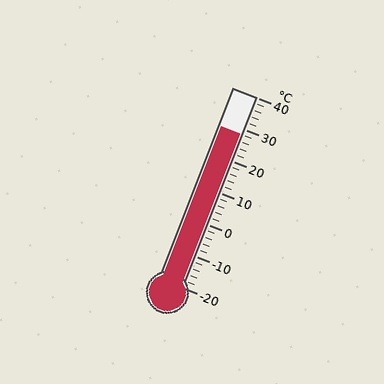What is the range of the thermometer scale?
The thermometer scale ranges from -20°C to 40°C.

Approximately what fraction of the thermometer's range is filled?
The thermometer is filled to approximately 80% of its range.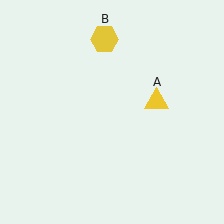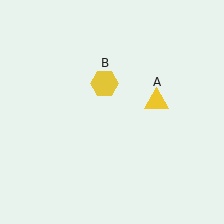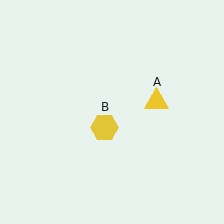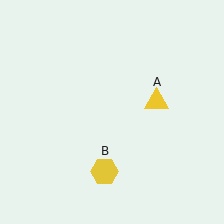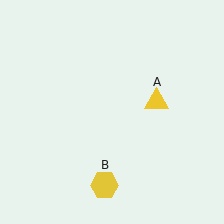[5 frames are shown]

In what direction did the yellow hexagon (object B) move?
The yellow hexagon (object B) moved down.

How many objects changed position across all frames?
1 object changed position: yellow hexagon (object B).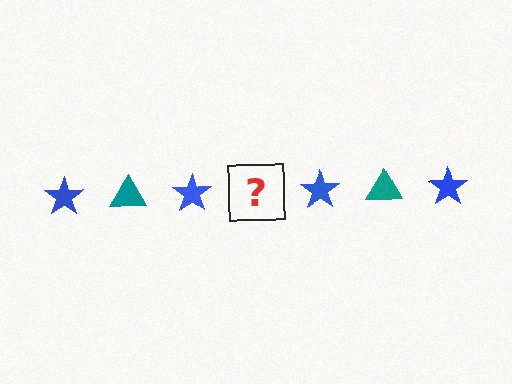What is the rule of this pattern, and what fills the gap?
The rule is that the pattern alternates between blue star and teal triangle. The gap should be filled with a teal triangle.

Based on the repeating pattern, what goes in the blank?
The blank should be a teal triangle.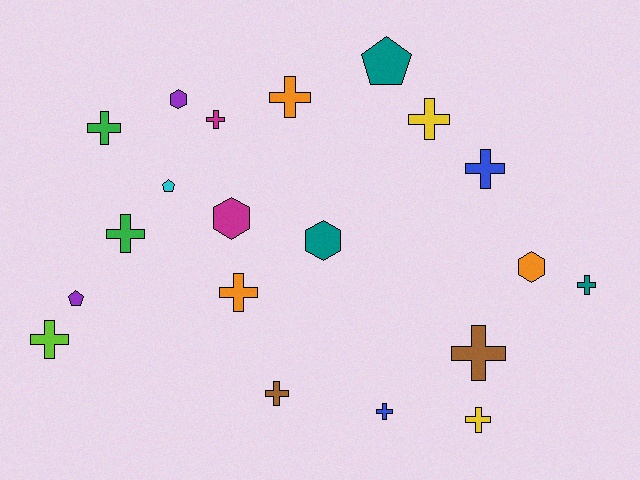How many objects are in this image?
There are 20 objects.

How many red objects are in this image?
There are no red objects.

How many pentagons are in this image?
There are 3 pentagons.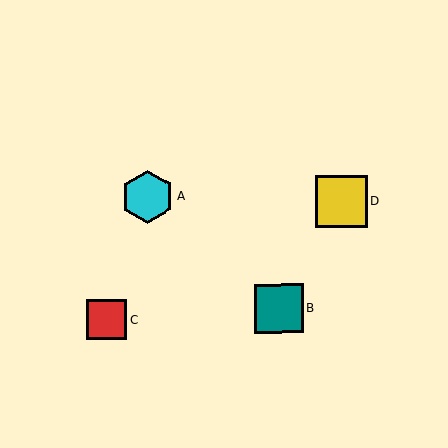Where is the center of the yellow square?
The center of the yellow square is at (341, 201).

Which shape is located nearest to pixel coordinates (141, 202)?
The cyan hexagon (labeled A) at (147, 197) is nearest to that location.